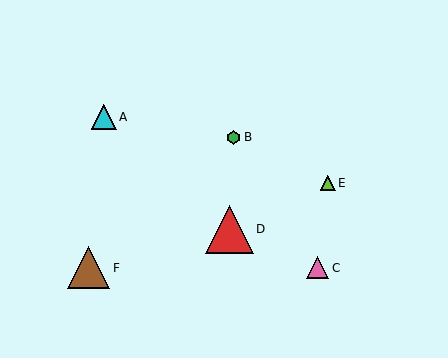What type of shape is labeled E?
Shape E is a lime triangle.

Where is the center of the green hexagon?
The center of the green hexagon is at (234, 137).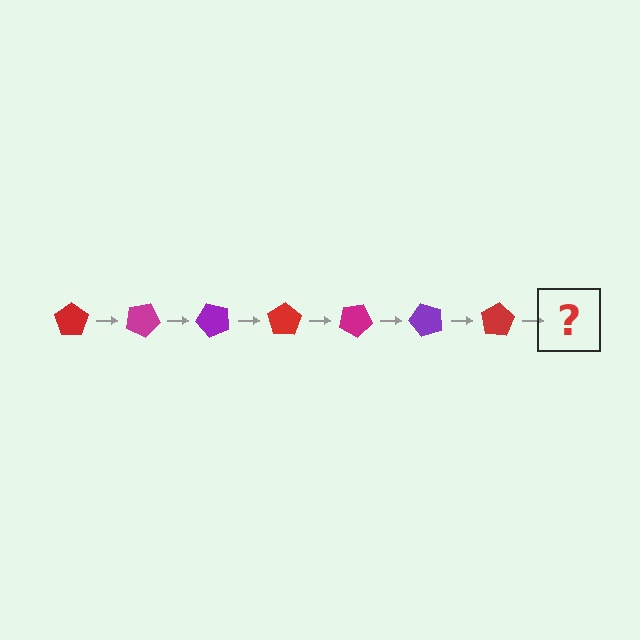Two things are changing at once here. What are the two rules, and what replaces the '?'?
The two rules are that it rotates 25 degrees each step and the color cycles through red, magenta, and purple. The '?' should be a magenta pentagon, rotated 175 degrees from the start.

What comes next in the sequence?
The next element should be a magenta pentagon, rotated 175 degrees from the start.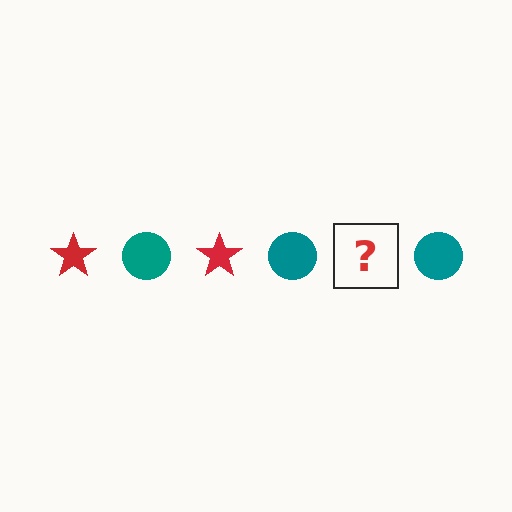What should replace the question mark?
The question mark should be replaced with a red star.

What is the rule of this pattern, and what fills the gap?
The rule is that the pattern alternates between red star and teal circle. The gap should be filled with a red star.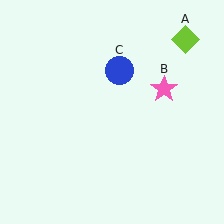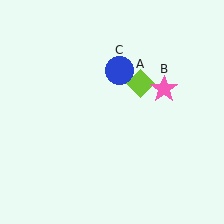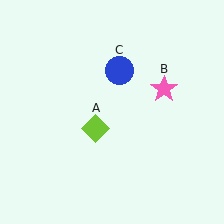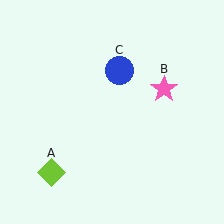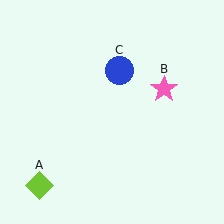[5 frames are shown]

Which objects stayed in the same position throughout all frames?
Pink star (object B) and blue circle (object C) remained stationary.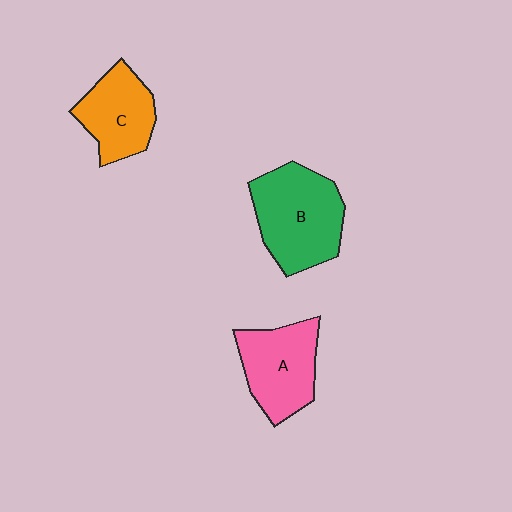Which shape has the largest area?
Shape B (green).